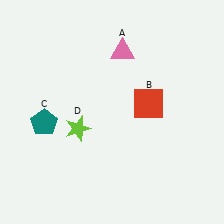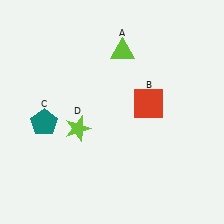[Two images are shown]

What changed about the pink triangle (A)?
In Image 1, A is pink. In Image 2, it changed to lime.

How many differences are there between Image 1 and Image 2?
There is 1 difference between the two images.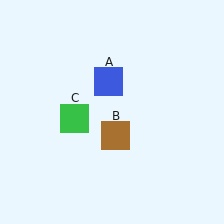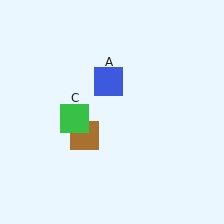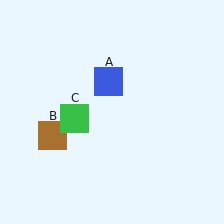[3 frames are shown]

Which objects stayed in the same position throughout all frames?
Blue square (object A) and green square (object C) remained stationary.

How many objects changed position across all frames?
1 object changed position: brown square (object B).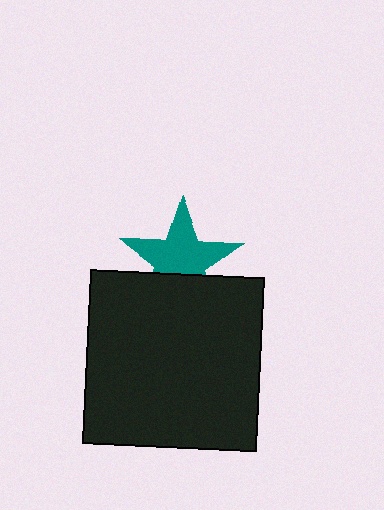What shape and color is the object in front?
The object in front is a black square.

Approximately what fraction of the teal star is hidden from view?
Roughly 33% of the teal star is hidden behind the black square.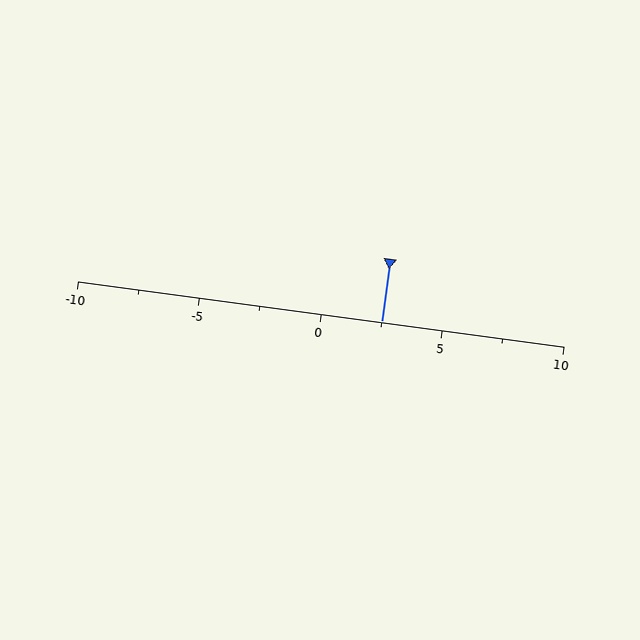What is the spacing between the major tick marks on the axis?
The major ticks are spaced 5 apart.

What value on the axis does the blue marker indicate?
The marker indicates approximately 2.5.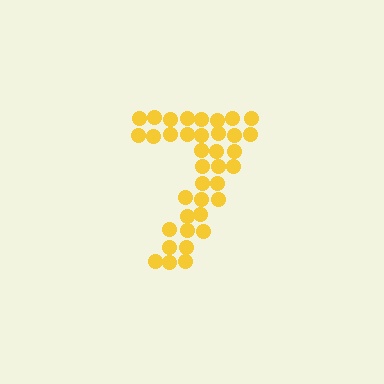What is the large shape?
The large shape is the digit 7.